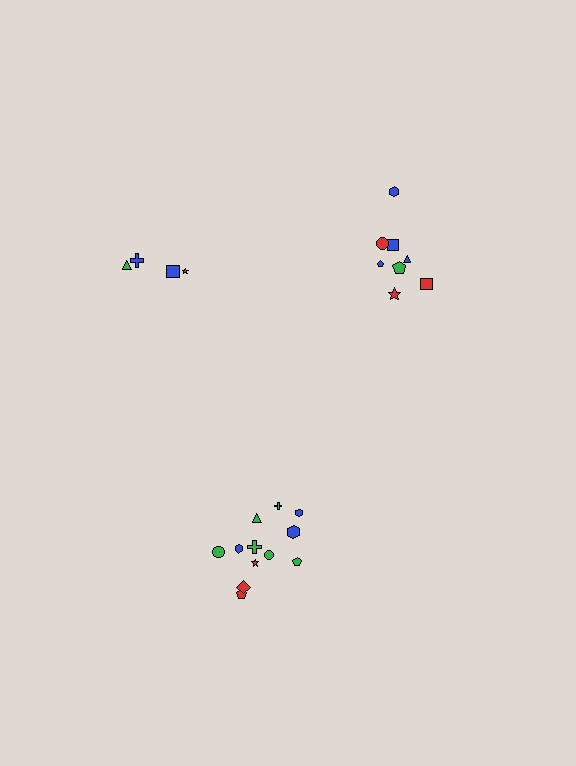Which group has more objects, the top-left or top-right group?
The top-right group.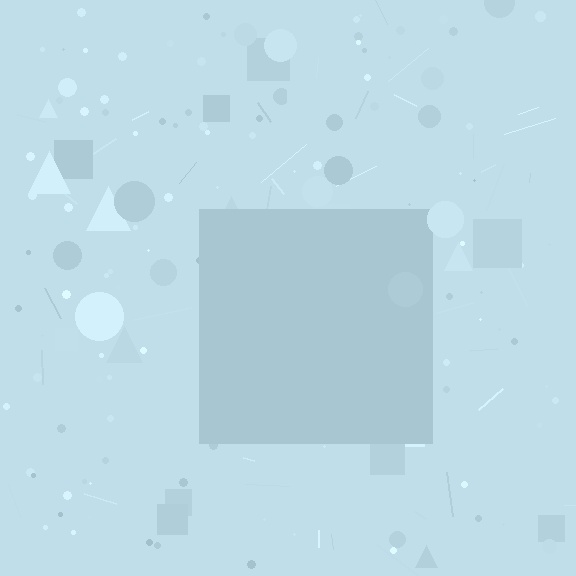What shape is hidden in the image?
A square is hidden in the image.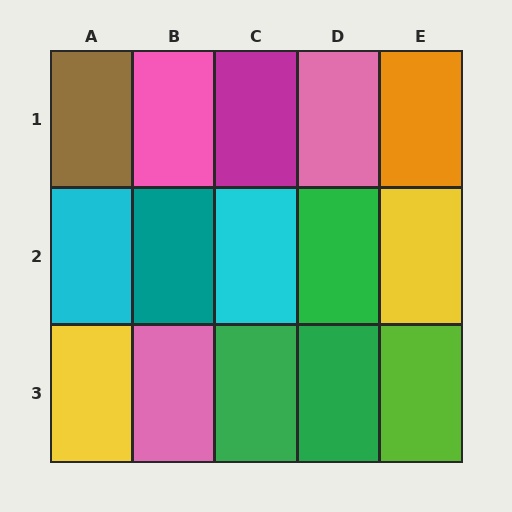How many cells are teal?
1 cell is teal.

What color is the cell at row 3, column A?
Yellow.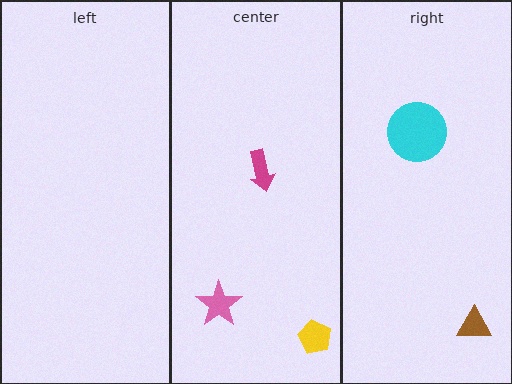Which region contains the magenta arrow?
The center region.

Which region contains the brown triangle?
The right region.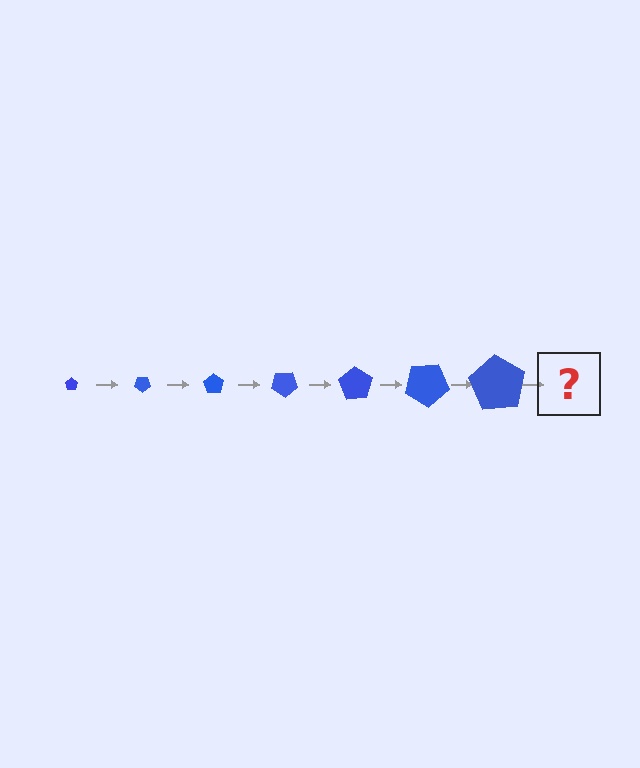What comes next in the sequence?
The next element should be a pentagon, larger than the previous one and rotated 245 degrees from the start.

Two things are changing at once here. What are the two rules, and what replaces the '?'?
The two rules are that the pentagon grows larger each step and it rotates 35 degrees each step. The '?' should be a pentagon, larger than the previous one and rotated 245 degrees from the start.